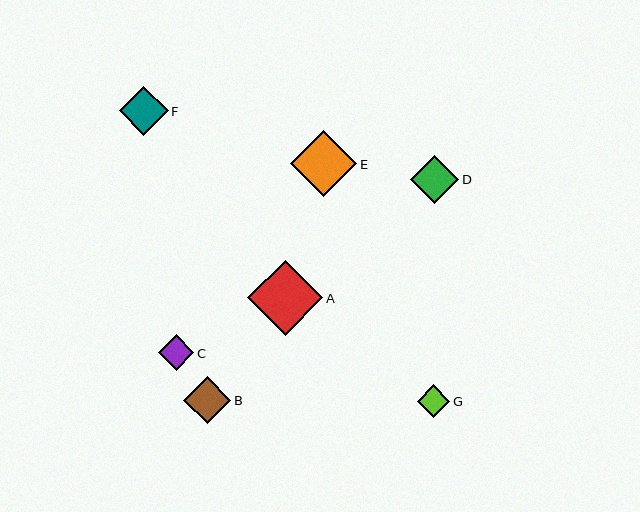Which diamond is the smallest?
Diamond G is the smallest with a size of approximately 32 pixels.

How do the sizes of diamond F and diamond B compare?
Diamond F and diamond B are approximately the same size.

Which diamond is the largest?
Diamond A is the largest with a size of approximately 75 pixels.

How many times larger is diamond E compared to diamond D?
Diamond E is approximately 1.4 times the size of diamond D.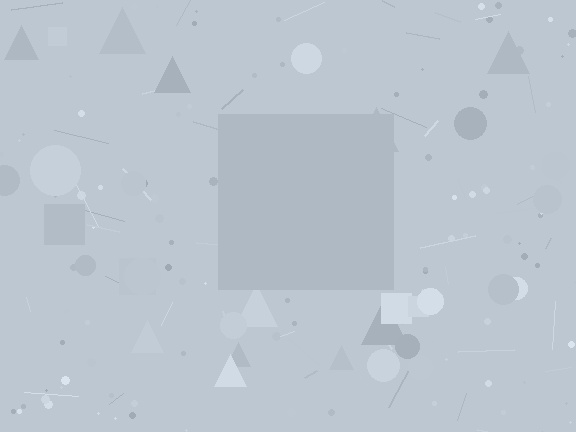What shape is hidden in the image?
A square is hidden in the image.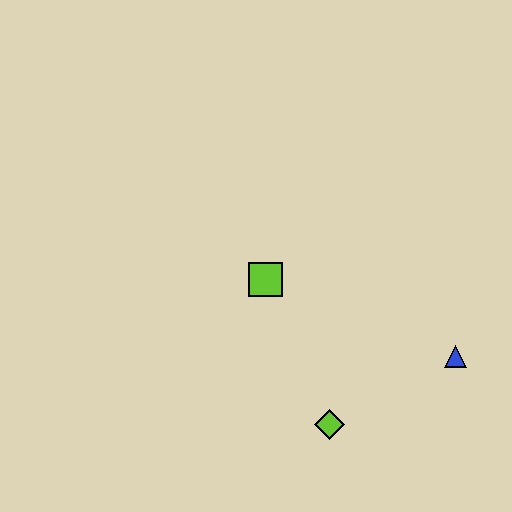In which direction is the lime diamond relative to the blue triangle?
The lime diamond is to the left of the blue triangle.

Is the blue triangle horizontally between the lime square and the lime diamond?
No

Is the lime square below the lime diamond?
No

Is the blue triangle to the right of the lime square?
Yes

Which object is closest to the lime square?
The lime diamond is closest to the lime square.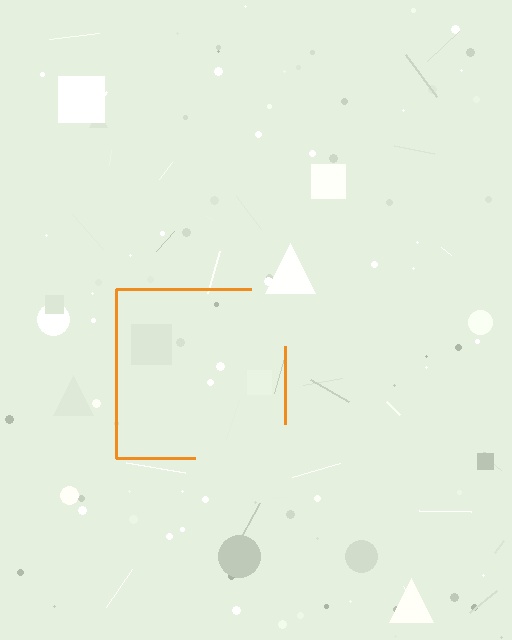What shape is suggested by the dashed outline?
The dashed outline suggests a square.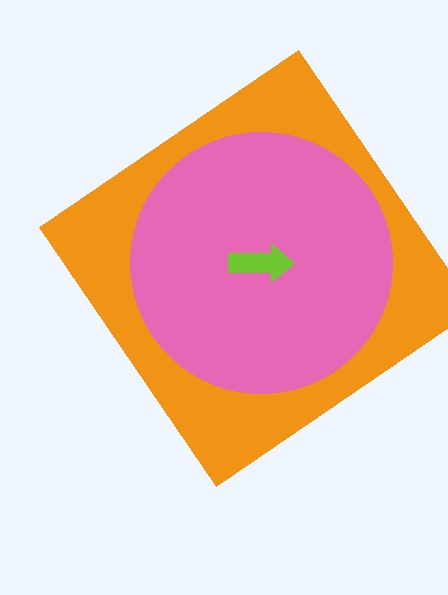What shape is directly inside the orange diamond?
The pink circle.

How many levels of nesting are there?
3.